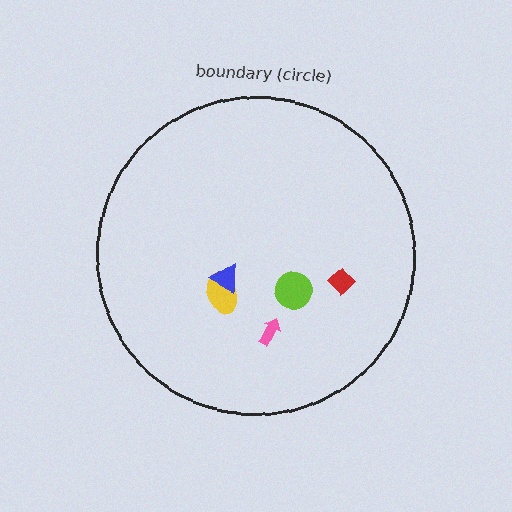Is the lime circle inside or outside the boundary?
Inside.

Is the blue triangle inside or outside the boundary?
Inside.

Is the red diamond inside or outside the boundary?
Inside.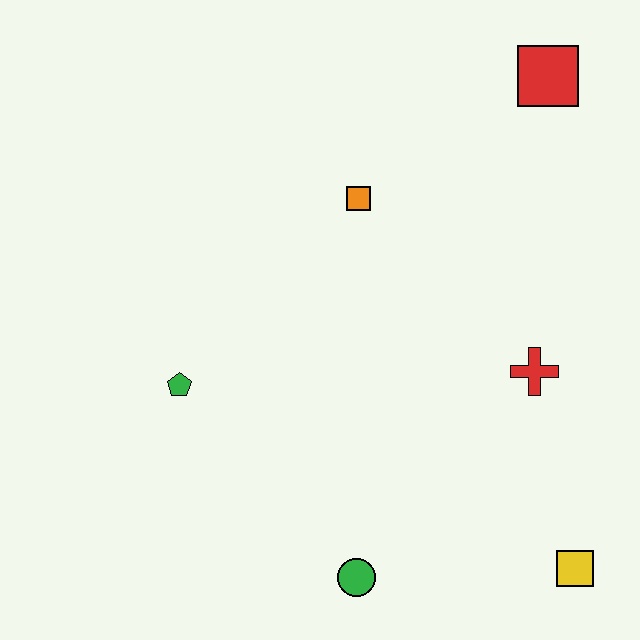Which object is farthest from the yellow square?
The red square is farthest from the yellow square.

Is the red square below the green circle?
No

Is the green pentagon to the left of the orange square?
Yes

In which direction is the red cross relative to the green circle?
The red cross is above the green circle.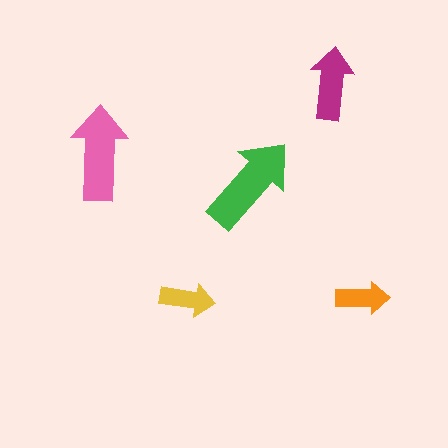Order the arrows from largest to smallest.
the green one, the pink one, the magenta one, the yellow one, the orange one.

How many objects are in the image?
There are 5 objects in the image.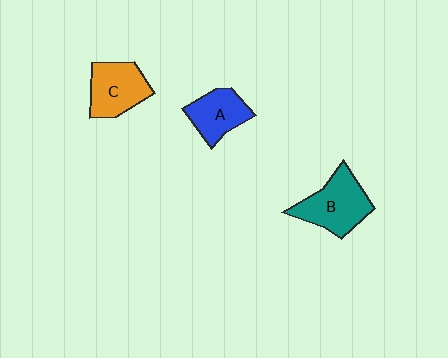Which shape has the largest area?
Shape B (teal).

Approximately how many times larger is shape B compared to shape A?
Approximately 1.4 times.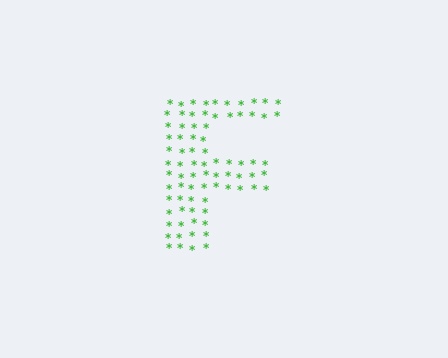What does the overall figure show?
The overall figure shows the letter F.